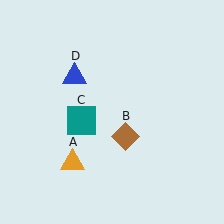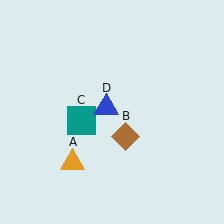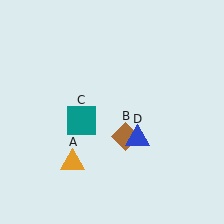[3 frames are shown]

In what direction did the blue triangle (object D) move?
The blue triangle (object D) moved down and to the right.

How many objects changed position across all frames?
1 object changed position: blue triangle (object D).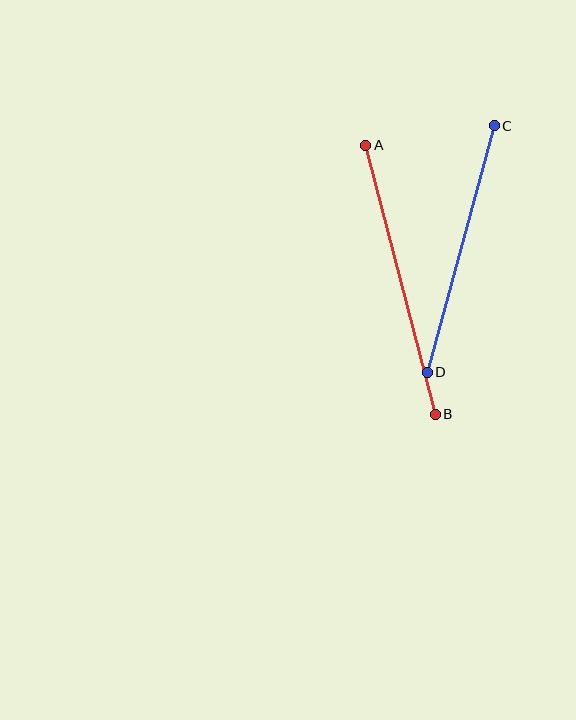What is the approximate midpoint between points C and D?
The midpoint is at approximately (461, 249) pixels.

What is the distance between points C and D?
The distance is approximately 256 pixels.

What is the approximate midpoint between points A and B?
The midpoint is at approximately (400, 280) pixels.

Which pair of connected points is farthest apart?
Points A and B are farthest apart.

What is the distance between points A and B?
The distance is approximately 278 pixels.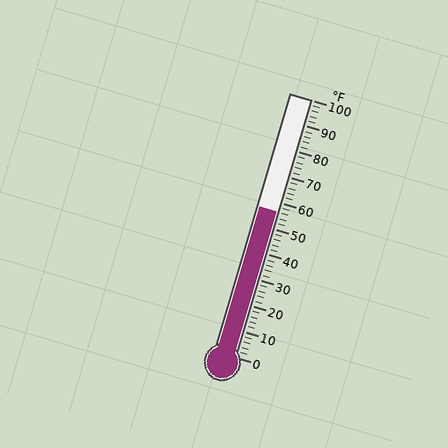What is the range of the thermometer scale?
The thermometer scale ranges from 0°F to 100°F.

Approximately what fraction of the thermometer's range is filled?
The thermometer is filled to approximately 55% of its range.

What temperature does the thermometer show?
The thermometer shows approximately 56°F.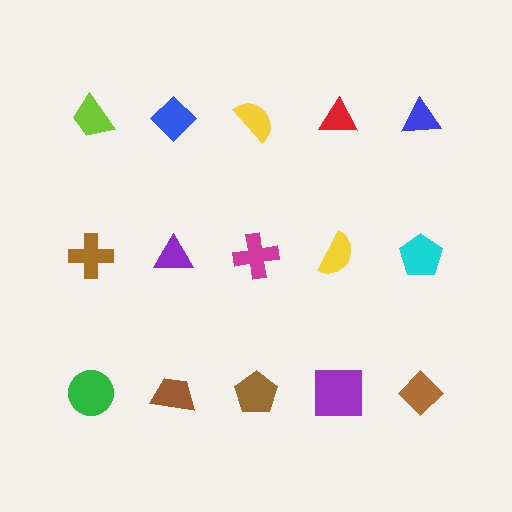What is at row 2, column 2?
A purple triangle.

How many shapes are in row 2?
5 shapes.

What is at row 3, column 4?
A purple square.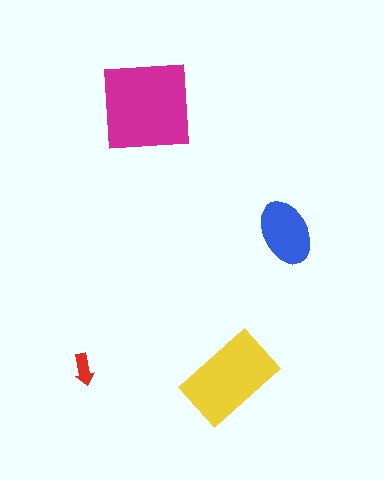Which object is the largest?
The magenta square.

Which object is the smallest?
The red arrow.